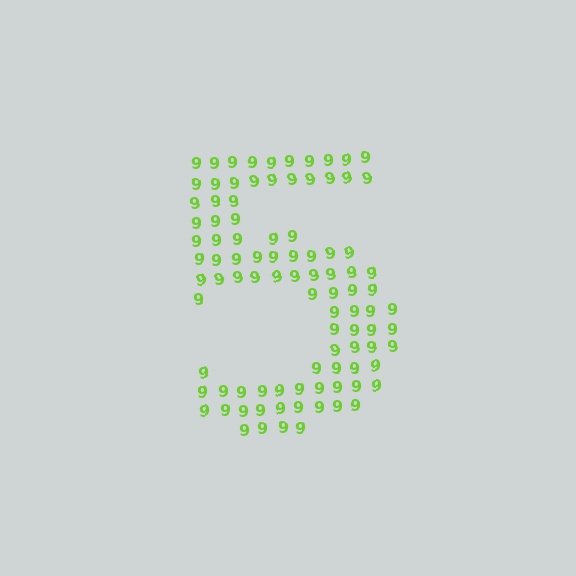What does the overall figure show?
The overall figure shows the digit 5.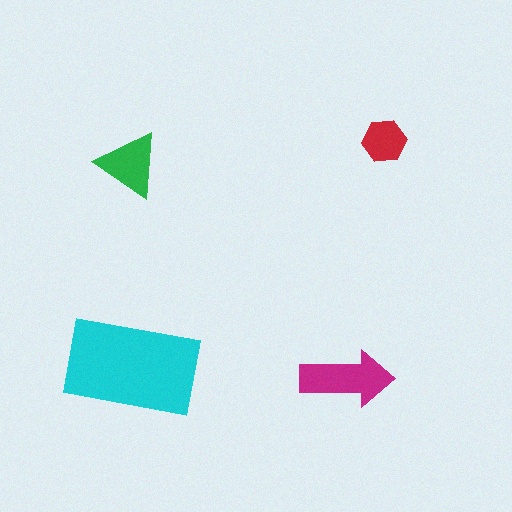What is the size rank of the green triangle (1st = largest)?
3rd.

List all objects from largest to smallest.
The cyan rectangle, the magenta arrow, the green triangle, the red hexagon.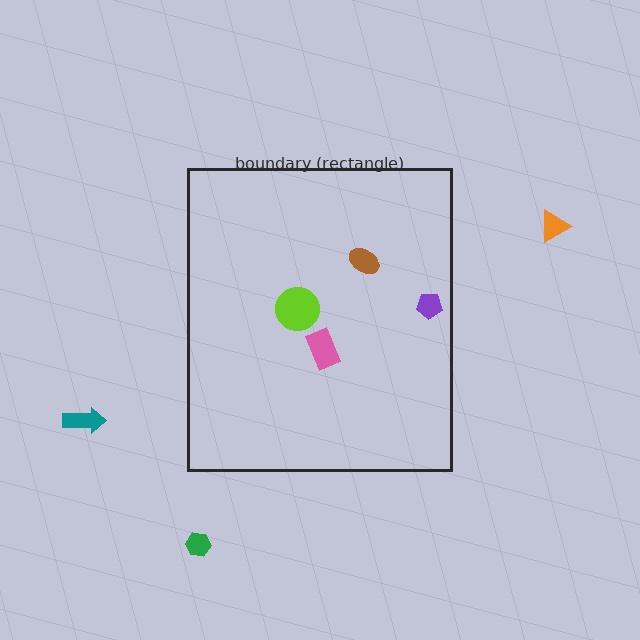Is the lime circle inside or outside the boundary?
Inside.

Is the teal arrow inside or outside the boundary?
Outside.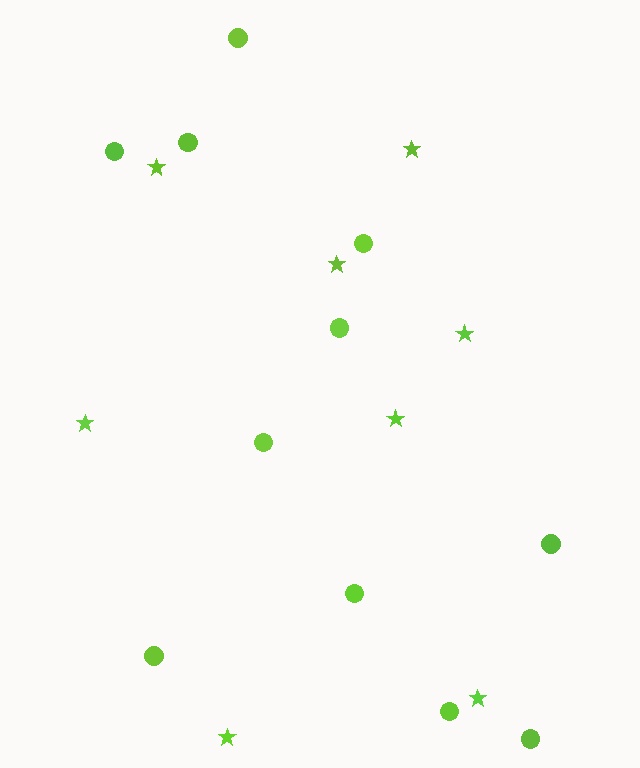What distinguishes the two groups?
There are 2 groups: one group of circles (11) and one group of stars (8).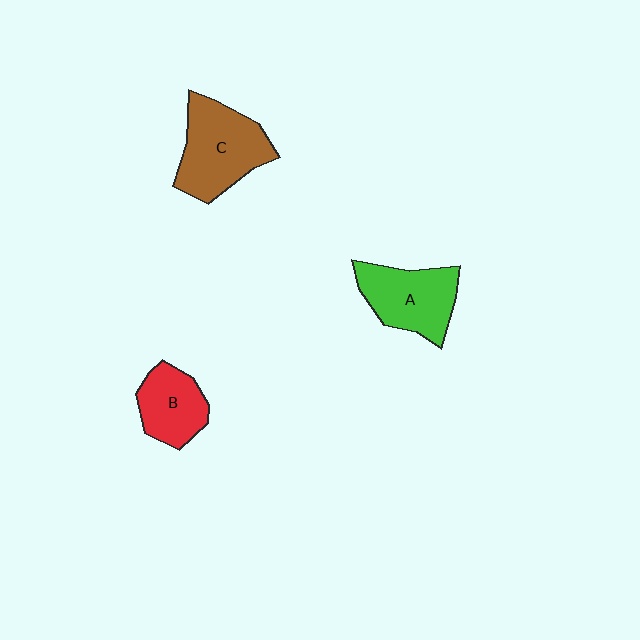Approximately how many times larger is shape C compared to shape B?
Approximately 1.5 times.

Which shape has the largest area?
Shape C (brown).